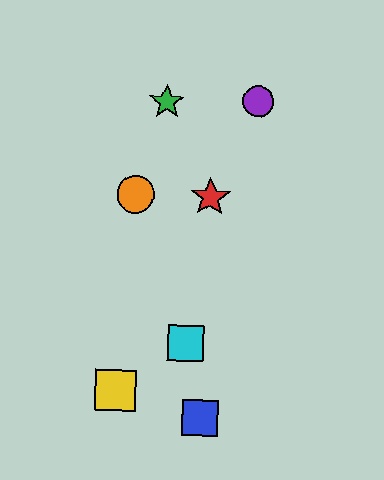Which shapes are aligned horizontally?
The red star, the orange circle are aligned horizontally.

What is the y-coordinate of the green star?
The green star is at y≈102.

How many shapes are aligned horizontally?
2 shapes (the red star, the orange circle) are aligned horizontally.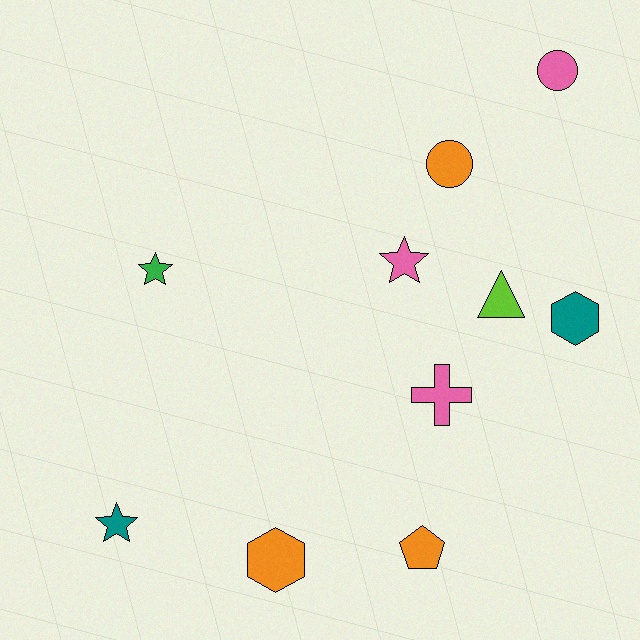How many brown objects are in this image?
There are no brown objects.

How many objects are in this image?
There are 10 objects.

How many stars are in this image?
There are 3 stars.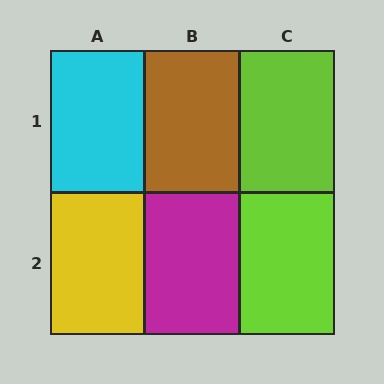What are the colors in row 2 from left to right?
Yellow, magenta, lime.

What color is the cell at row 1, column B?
Brown.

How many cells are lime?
2 cells are lime.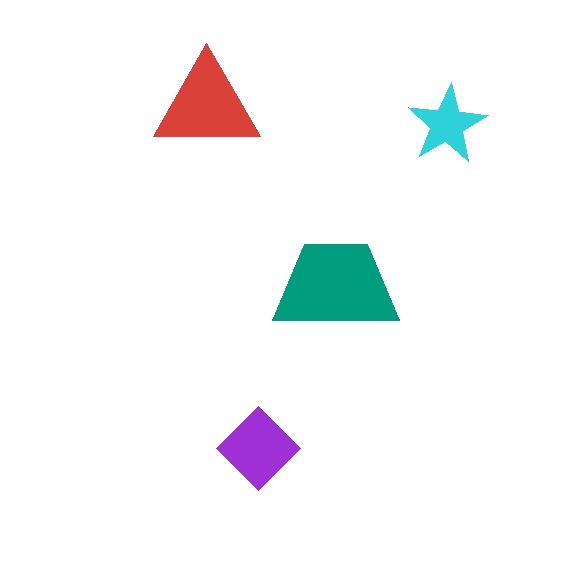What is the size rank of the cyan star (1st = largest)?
4th.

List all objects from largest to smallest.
The teal trapezoid, the red triangle, the purple diamond, the cyan star.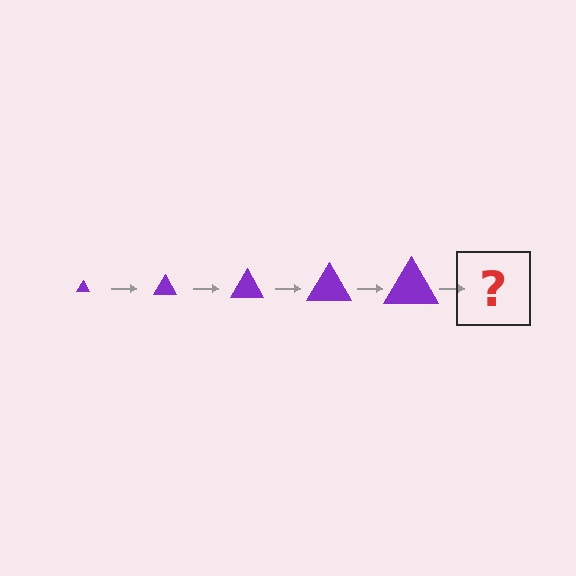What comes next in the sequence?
The next element should be a purple triangle, larger than the previous one.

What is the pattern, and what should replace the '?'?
The pattern is that the triangle gets progressively larger each step. The '?' should be a purple triangle, larger than the previous one.